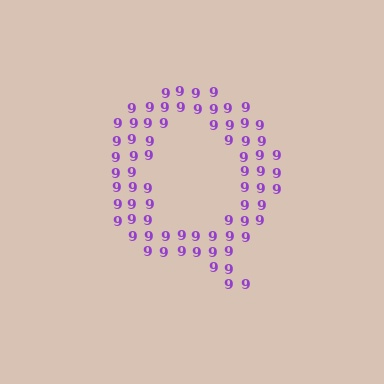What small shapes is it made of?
It is made of small digit 9's.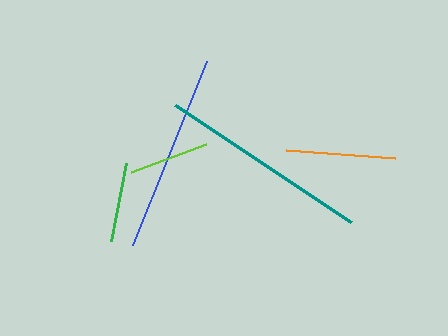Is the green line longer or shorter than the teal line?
The teal line is longer than the green line.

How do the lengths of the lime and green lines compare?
The lime and green lines are approximately the same length.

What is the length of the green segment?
The green segment is approximately 79 pixels long.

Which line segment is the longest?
The teal line is the longest at approximately 212 pixels.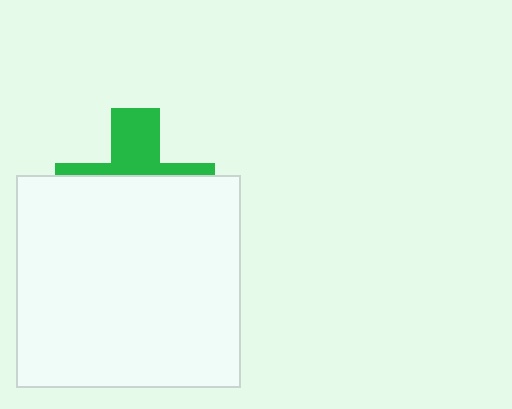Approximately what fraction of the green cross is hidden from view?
Roughly 65% of the green cross is hidden behind the white rectangle.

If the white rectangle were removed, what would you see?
You would see the complete green cross.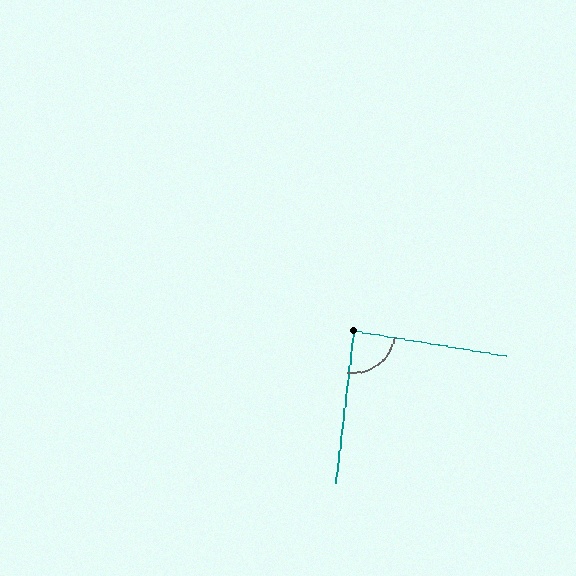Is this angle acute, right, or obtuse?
It is approximately a right angle.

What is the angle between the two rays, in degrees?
Approximately 87 degrees.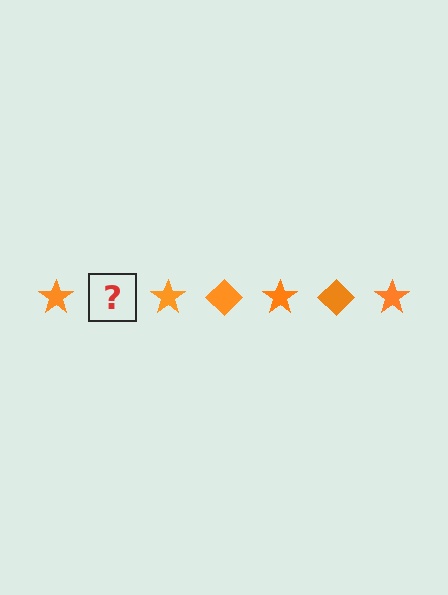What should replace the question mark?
The question mark should be replaced with an orange diamond.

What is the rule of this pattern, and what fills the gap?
The rule is that the pattern cycles through star, diamond shapes in orange. The gap should be filled with an orange diamond.